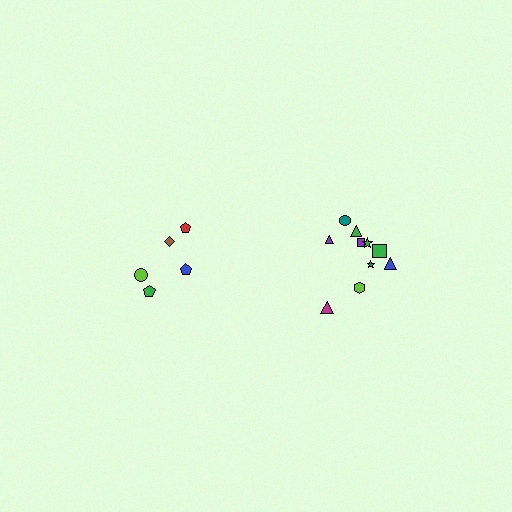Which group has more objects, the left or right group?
The right group.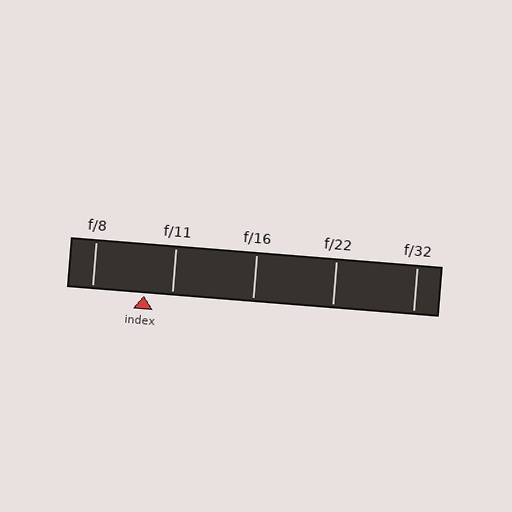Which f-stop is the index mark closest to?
The index mark is closest to f/11.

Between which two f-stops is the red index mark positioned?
The index mark is between f/8 and f/11.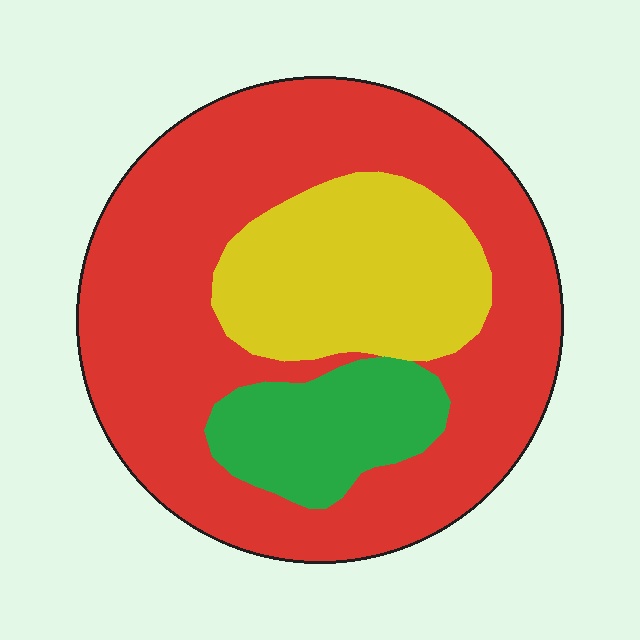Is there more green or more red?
Red.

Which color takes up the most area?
Red, at roughly 65%.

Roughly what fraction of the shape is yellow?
Yellow covers 22% of the shape.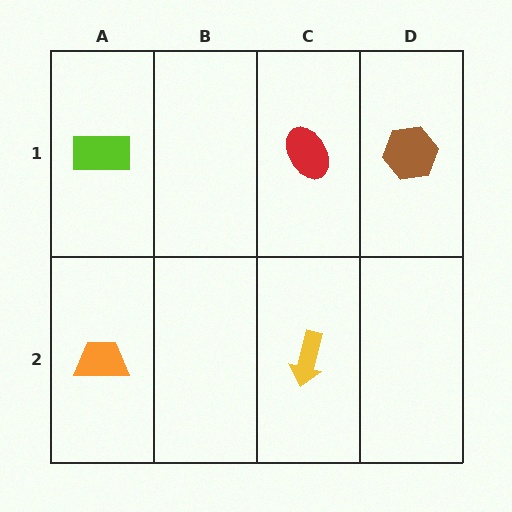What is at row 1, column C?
A red ellipse.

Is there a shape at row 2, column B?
No, that cell is empty.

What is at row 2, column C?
A yellow arrow.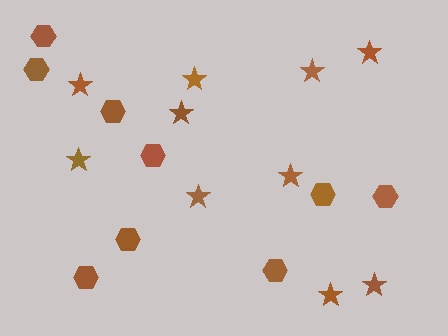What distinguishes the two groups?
There are 2 groups: one group of hexagons (9) and one group of stars (10).